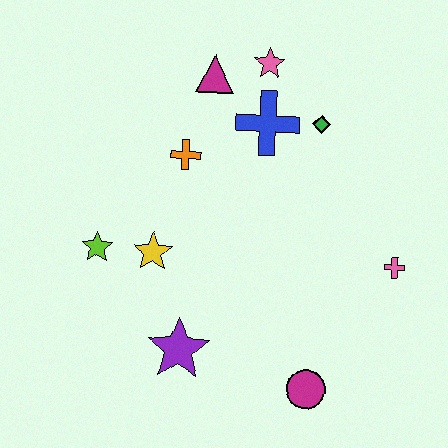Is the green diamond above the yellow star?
Yes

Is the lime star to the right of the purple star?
No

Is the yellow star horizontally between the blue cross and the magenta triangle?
No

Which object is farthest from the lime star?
The pink cross is farthest from the lime star.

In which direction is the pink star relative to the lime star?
The pink star is above the lime star.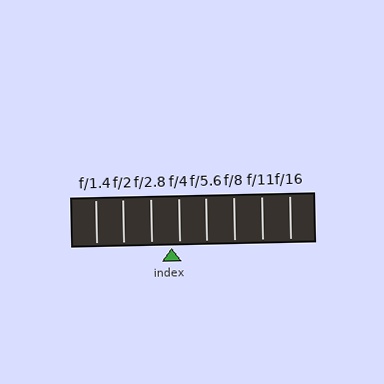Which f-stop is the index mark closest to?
The index mark is closest to f/4.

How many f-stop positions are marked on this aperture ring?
There are 8 f-stop positions marked.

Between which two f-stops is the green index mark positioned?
The index mark is between f/2.8 and f/4.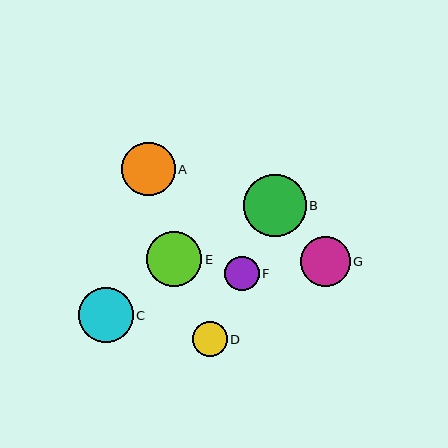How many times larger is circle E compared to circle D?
Circle E is approximately 1.6 times the size of circle D.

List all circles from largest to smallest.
From largest to smallest: B, E, C, A, G, D, F.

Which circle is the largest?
Circle B is the largest with a size of approximately 62 pixels.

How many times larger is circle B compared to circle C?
Circle B is approximately 1.1 times the size of circle C.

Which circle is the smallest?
Circle F is the smallest with a size of approximately 34 pixels.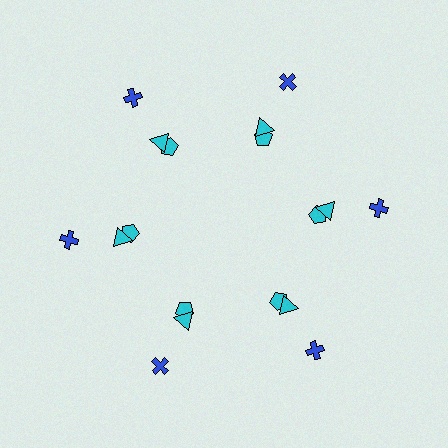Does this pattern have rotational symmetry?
Yes, this pattern has 6-fold rotational symmetry. It looks the same after rotating 60 degrees around the center.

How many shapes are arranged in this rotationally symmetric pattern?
There are 18 shapes, arranged in 6 groups of 3.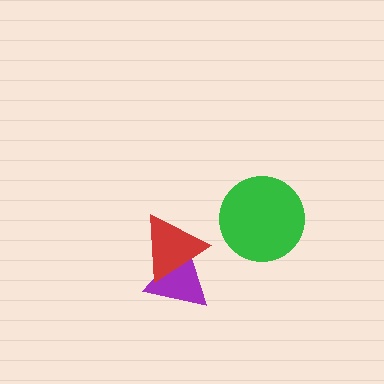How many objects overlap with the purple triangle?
1 object overlaps with the purple triangle.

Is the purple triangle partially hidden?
Yes, it is partially covered by another shape.